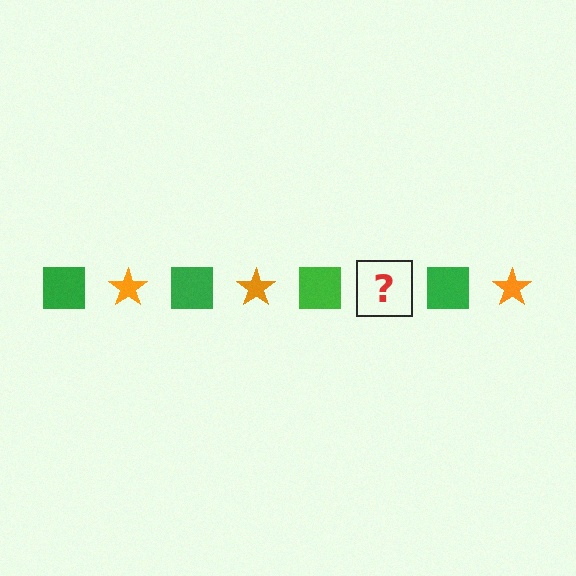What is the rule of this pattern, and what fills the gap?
The rule is that the pattern alternates between green square and orange star. The gap should be filled with an orange star.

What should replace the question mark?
The question mark should be replaced with an orange star.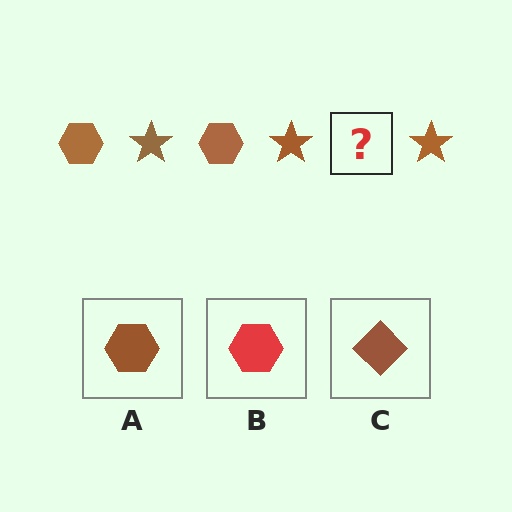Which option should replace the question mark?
Option A.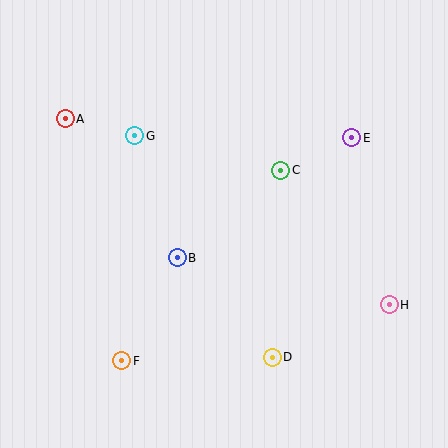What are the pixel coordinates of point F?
Point F is at (122, 361).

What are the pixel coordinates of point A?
Point A is at (65, 119).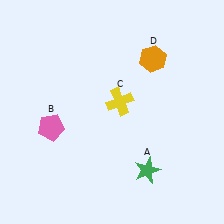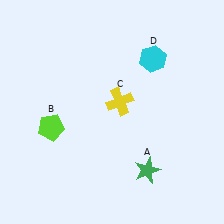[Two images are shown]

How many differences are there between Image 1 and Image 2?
There are 2 differences between the two images.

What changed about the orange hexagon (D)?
In Image 1, D is orange. In Image 2, it changed to cyan.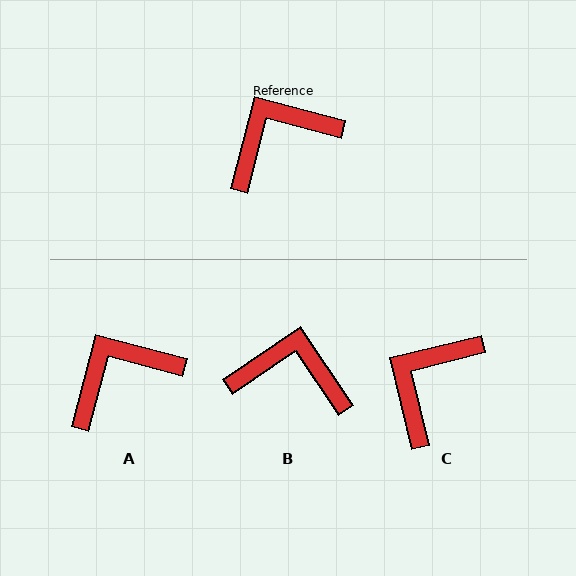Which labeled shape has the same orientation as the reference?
A.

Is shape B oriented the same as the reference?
No, it is off by about 41 degrees.